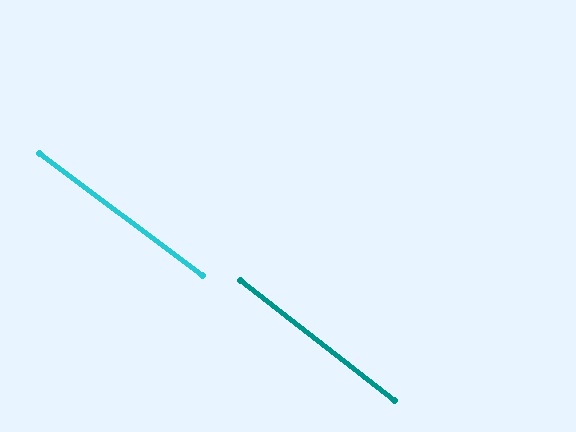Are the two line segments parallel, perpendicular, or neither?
Parallel — their directions differ by only 1.1°.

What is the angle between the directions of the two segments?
Approximately 1 degree.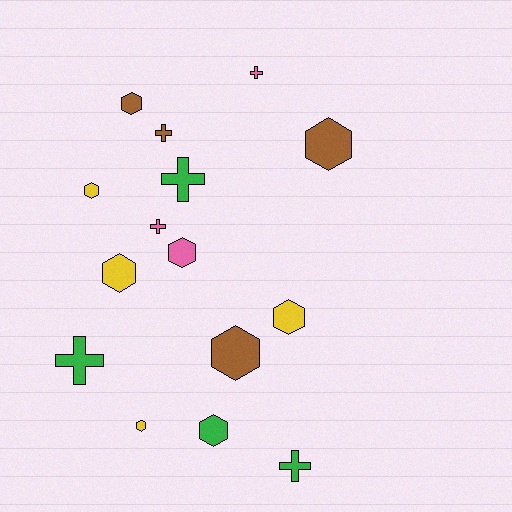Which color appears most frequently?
Yellow, with 4 objects.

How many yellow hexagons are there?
There are 4 yellow hexagons.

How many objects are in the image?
There are 15 objects.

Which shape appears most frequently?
Hexagon, with 9 objects.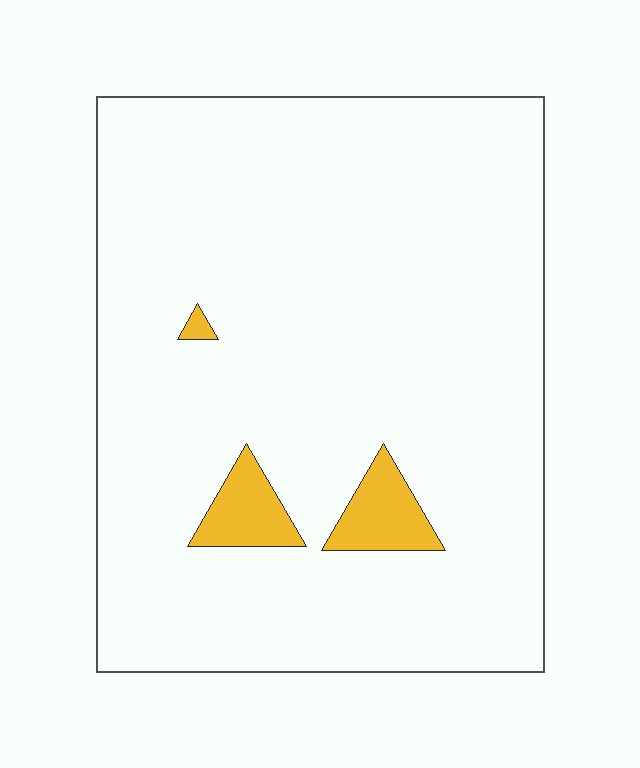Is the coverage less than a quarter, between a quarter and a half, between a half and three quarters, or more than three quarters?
Less than a quarter.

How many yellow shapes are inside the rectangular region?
3.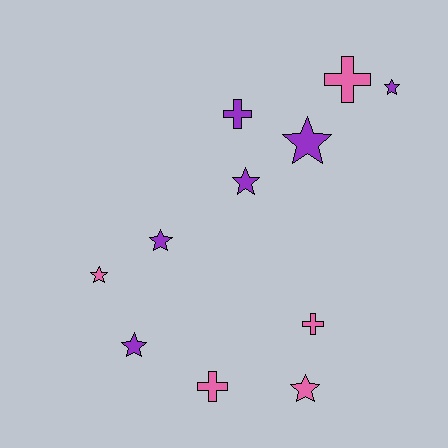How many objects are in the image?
There are 11 objects.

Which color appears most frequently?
Purple, with 6 objects.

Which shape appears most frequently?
Star, with 7 objects.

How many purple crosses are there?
There is 1 purple cross.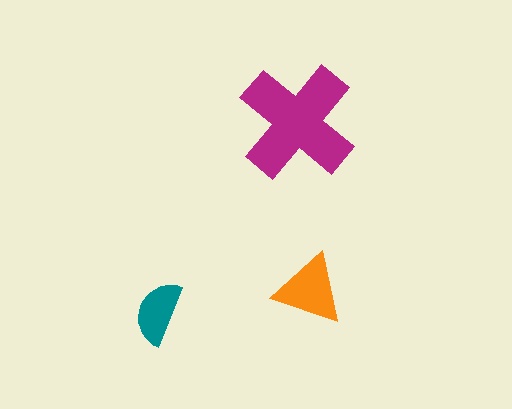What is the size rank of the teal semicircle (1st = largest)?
3rd.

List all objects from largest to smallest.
The magenta cross, the orange triangle, the teal semicircle.